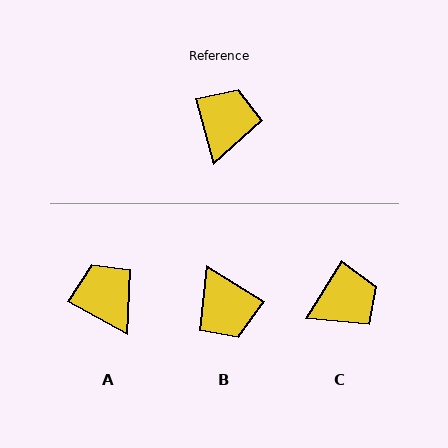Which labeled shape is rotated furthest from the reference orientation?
B, about 137 degrees away.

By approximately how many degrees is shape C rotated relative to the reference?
Approximately 48 degrees clockwise.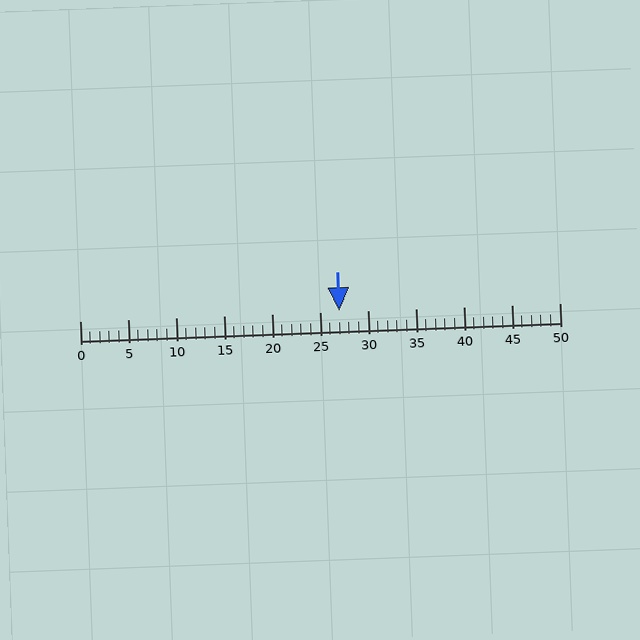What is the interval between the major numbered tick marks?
The major tick marks are spaced 5 units apart.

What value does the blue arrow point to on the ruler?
The blue arrow points to approximately 27.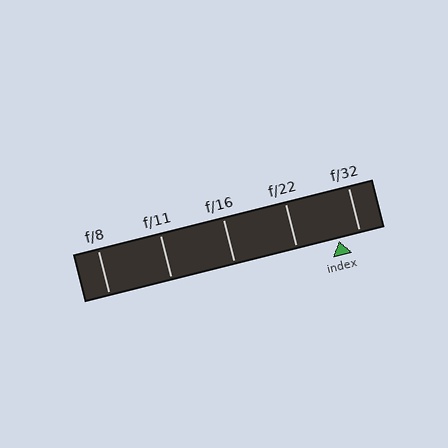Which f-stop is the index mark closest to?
The index mark is closest to f/32.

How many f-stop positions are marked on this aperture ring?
There are 5 f-stop positions marked.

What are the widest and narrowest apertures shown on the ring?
The widest aperture shown is f/8 and the narrowest is f/32.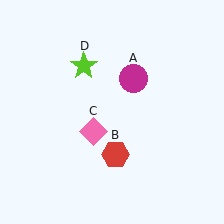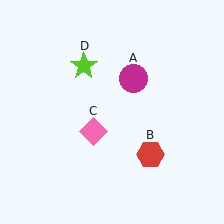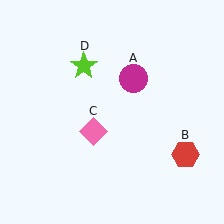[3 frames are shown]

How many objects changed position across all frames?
1 object changed position: red hexagon (object B).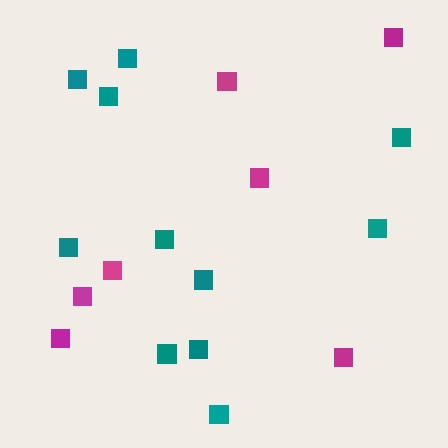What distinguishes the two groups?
There are 2 groups: one group of magenta squares (7) and one group of teal squares (11).